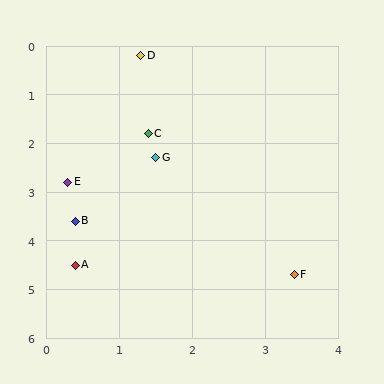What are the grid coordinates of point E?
Point E is at approximately (0.3, 2.8).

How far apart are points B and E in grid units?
Points B and E are about 0.8 grid units apart.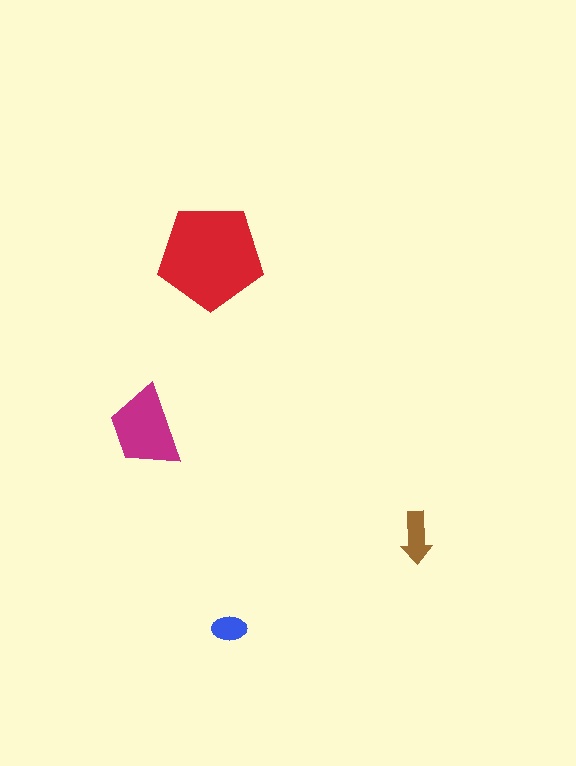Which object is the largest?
The red pentagon.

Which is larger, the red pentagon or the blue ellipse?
The red pentagon.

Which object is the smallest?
The blue ellipse.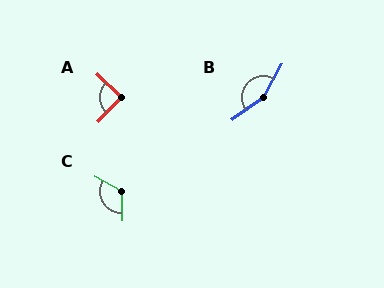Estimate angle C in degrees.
Approximately 119 degrees.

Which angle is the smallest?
A, at approximately 89 degrees.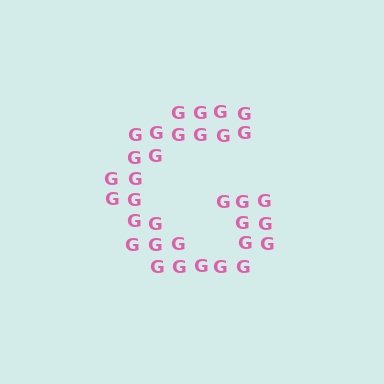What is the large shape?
The large shape is the letter G.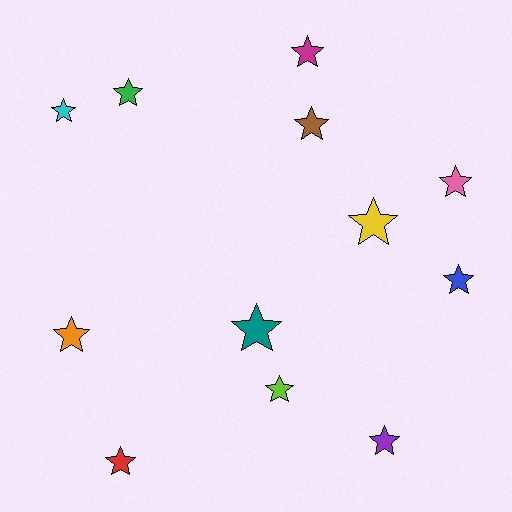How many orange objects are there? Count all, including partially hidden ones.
There is 1 orange object.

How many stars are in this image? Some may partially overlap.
There are 12 stars.